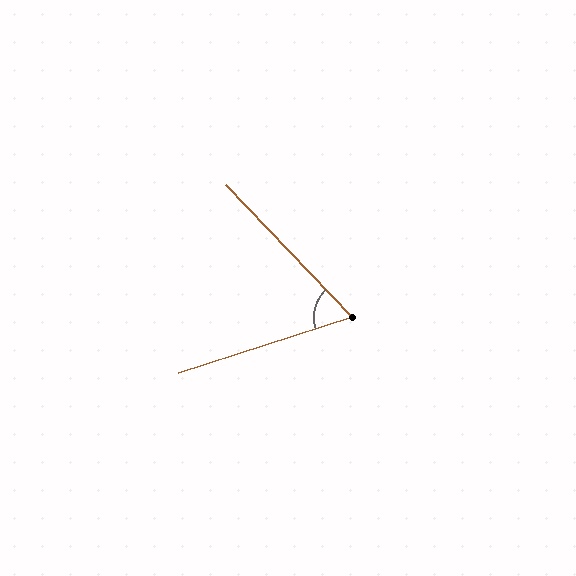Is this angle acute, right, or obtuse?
It is acute.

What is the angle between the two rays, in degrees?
Approximately 64 degrees.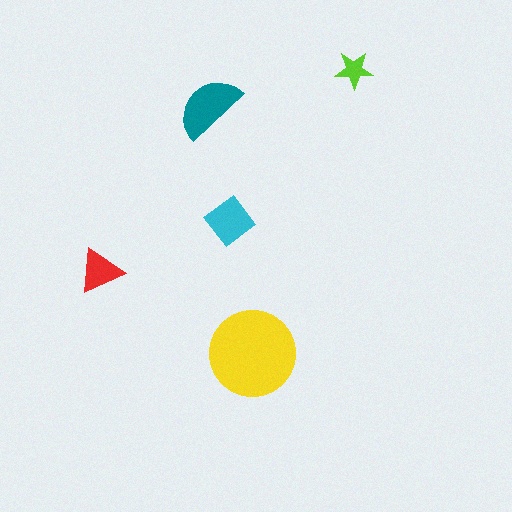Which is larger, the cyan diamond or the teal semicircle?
The teal semicircle.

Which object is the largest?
The yellow circle.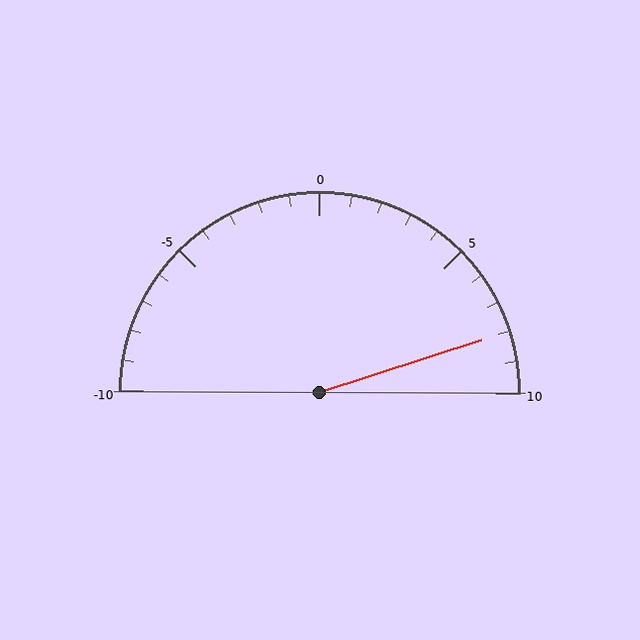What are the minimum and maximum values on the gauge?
The gauge ranges from -10 to 10.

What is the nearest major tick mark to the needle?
The nearest major tick mark is 10.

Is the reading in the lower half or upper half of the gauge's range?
The reading is in the upper half of the range (-10 to 10).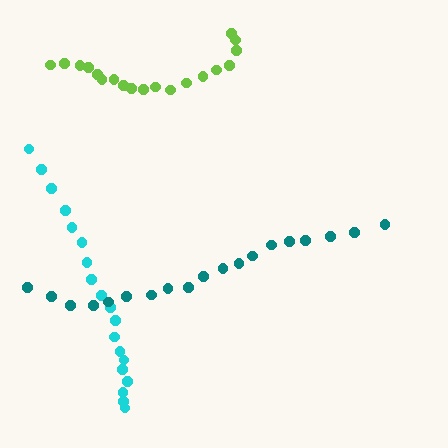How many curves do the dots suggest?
There are 3 distinct paths.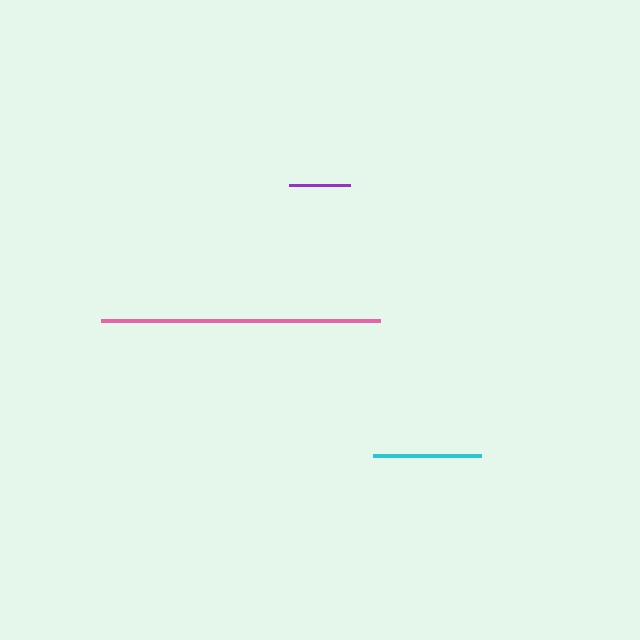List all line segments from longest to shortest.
From longest to shortest: pink, cyan, purple.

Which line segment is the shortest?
The purple line is the shortest at approximately 61 pixels.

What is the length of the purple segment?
The purple segment is approximately 61 pixels long.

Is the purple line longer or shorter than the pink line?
The pink line is longer than the purple line.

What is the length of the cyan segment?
The cyan segment is approximately 108 pixels long.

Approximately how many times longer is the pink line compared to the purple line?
The pink line is approximately 4.6 times the length of the purple line.